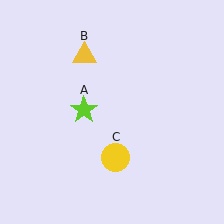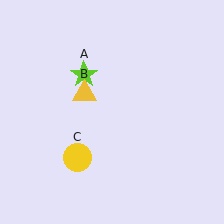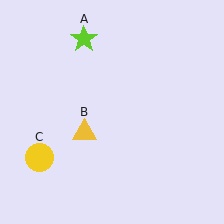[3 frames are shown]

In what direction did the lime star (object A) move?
The lime star (object A) moved up.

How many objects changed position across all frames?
3 objects changed position: lime star (object A), yellow triangle (object B), yellow circle (object C).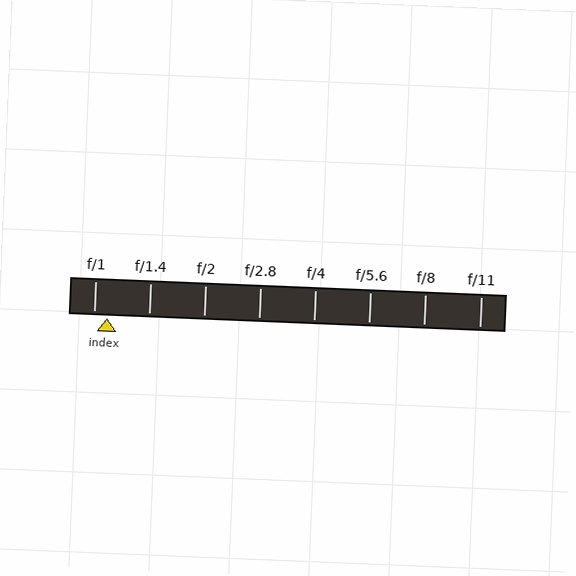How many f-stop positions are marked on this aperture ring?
There are 8 f-stop positions marked.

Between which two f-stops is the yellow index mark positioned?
The index mark is between f/1 and f/1.4.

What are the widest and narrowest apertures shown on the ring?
The widest aperture shown is f/1 and the narrowest is f/11.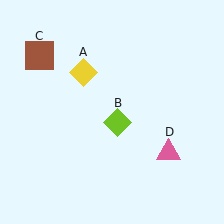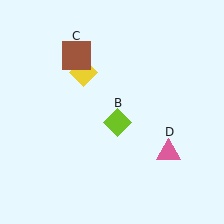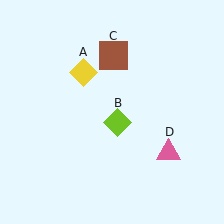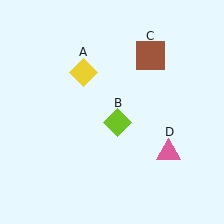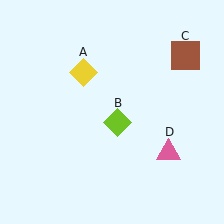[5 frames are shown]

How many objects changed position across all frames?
1 object changed position: brown square (object C).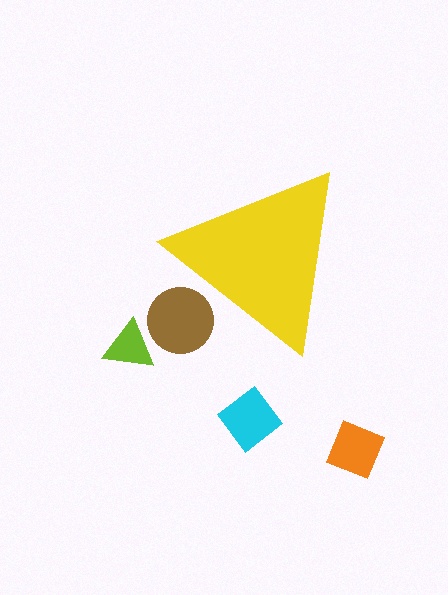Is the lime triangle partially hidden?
No, the lime triangle is fully visible.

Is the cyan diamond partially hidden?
No, the cyan diamond is fully visible.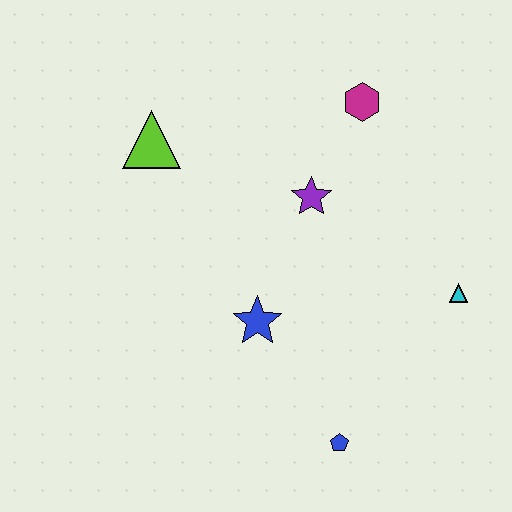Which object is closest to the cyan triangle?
The purple star is closest to the cyan triangle.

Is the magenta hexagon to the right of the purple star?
Yes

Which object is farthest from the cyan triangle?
The lime triangle is farthest from the cyan triangle.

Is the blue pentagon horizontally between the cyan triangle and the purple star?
Yes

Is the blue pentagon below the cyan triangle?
Yes